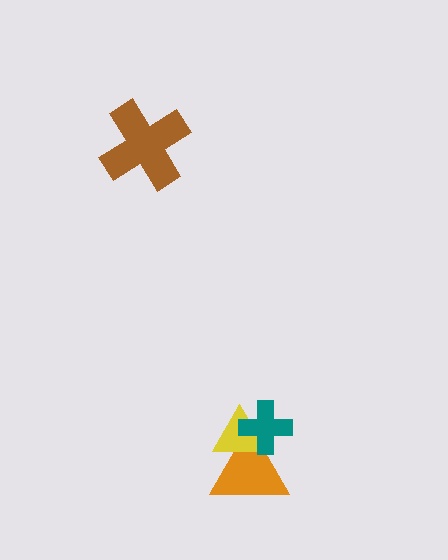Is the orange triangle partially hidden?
Yes, it is partially covered by another shape.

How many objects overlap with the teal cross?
2 objects overlap with the teal cross.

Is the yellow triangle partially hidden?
Yes, it is partially covered by another shape.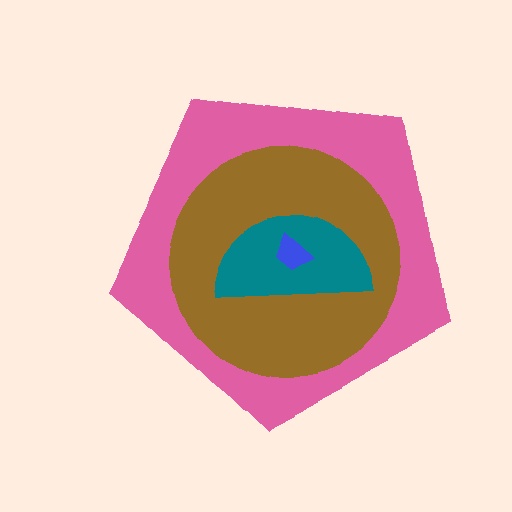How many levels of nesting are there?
4.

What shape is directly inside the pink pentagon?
The brown circle.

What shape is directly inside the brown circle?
The teal semicircle.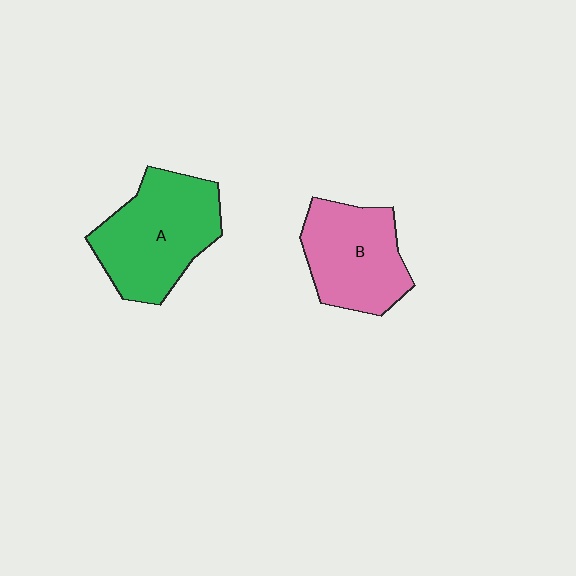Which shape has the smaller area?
Shape B (pink).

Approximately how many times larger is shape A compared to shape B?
Approximately 1.2 times.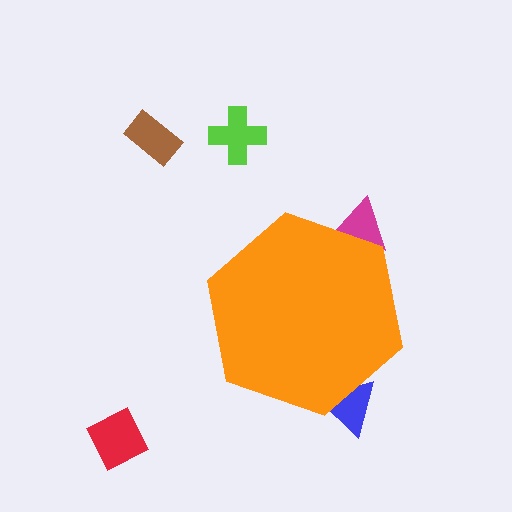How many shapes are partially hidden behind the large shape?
2 shapes are partially hidden.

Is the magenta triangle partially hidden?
Yes, the magenta triangle is partially hidden behind the orange hexagon.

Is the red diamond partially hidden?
No, the red diamond is fully visible.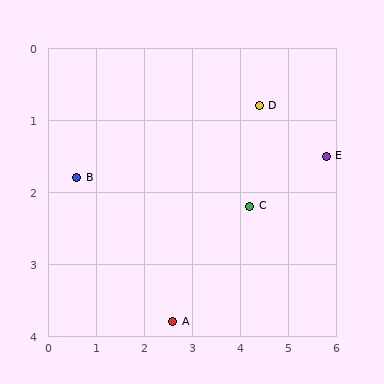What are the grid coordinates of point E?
Point E is at approximately (5.8, 1.5).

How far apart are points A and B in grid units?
Points A and B are about 2.8 grid units apart.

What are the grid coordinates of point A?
Point A is at approximately (2.6, 3.8).